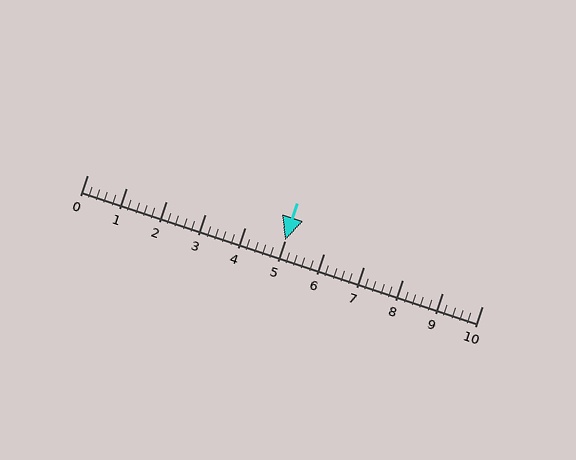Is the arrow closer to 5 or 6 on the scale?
The arrow is closer to 5.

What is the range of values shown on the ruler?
The ruler shows values from 0 to 10.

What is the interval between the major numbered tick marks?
The major tick marks are spaced 1 units apart.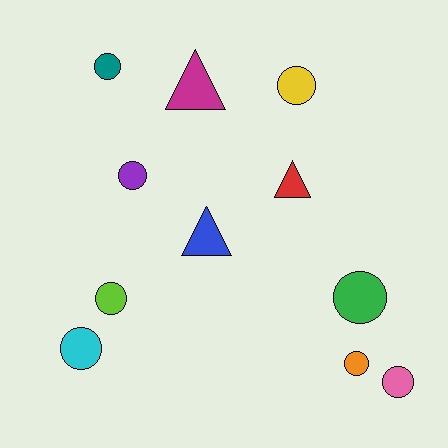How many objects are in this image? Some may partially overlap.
There are 11 objects.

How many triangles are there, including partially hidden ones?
There are 3 triangles.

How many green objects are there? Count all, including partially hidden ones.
There is 1 green object.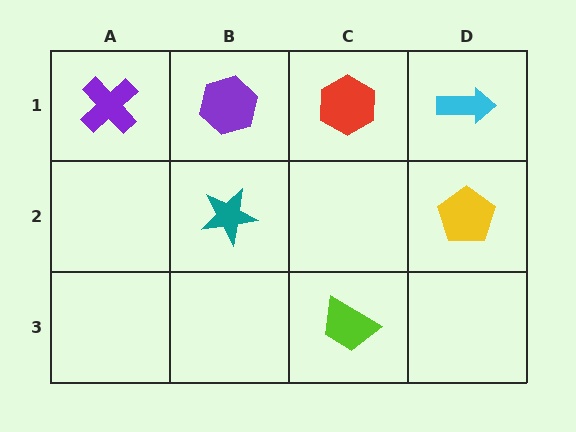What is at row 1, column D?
A cyan arrow.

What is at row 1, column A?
A purple cross.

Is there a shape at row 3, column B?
No, that cell is empty.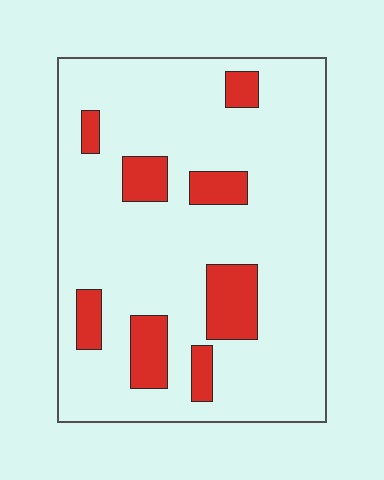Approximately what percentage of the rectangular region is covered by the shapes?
Approximately 15%.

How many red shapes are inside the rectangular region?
8.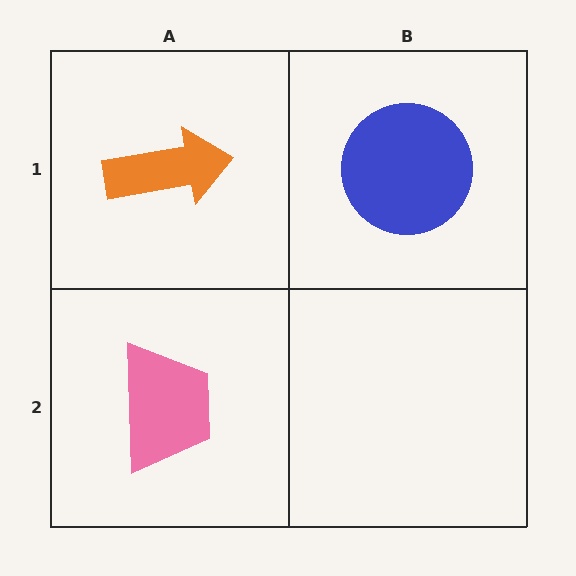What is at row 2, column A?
A pink trapezoid.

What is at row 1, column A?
An orange arrow.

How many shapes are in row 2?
1 shape.